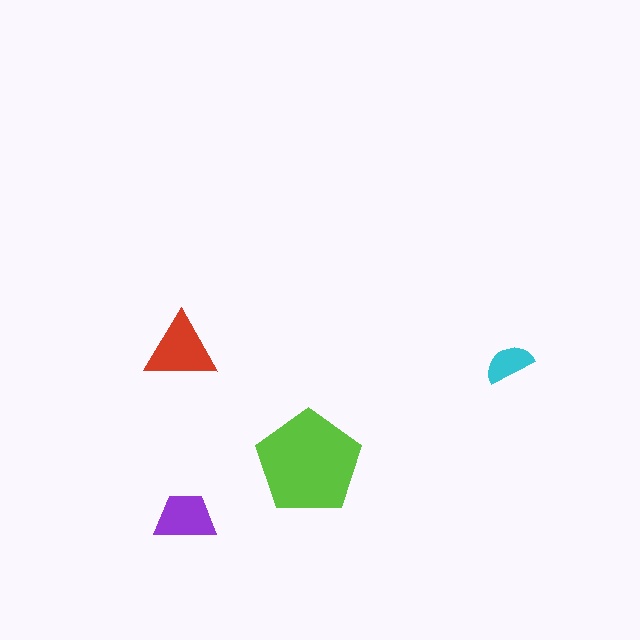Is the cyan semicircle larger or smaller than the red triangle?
Smaller.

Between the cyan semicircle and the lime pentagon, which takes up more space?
The lime pentagon.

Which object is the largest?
The lime pentagon.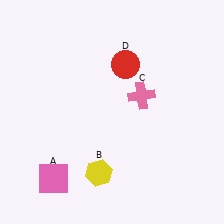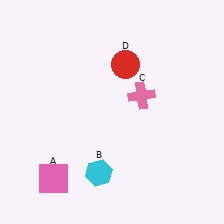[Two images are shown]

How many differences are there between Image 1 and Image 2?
There is 1 difference between the two images.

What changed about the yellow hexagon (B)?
In Image 1, B is yellow. In Image 2, it changed to cyan.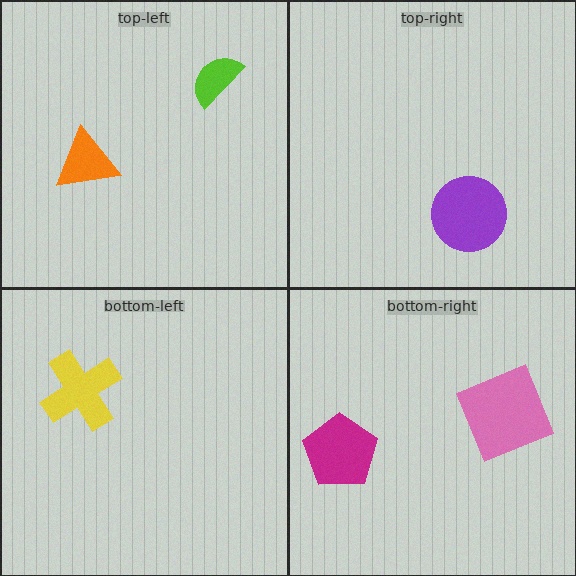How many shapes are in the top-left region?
2.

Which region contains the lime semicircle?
The top-left region.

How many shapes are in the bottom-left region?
1.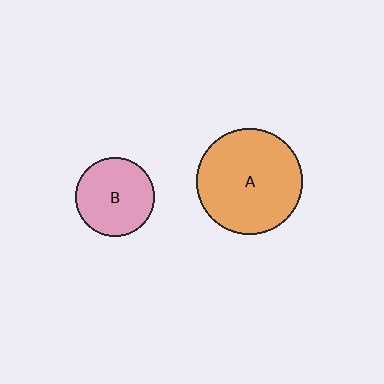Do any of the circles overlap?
No, none of the circles overlap.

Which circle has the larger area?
Circle A (orange).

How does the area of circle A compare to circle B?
Approximately 1.8 times.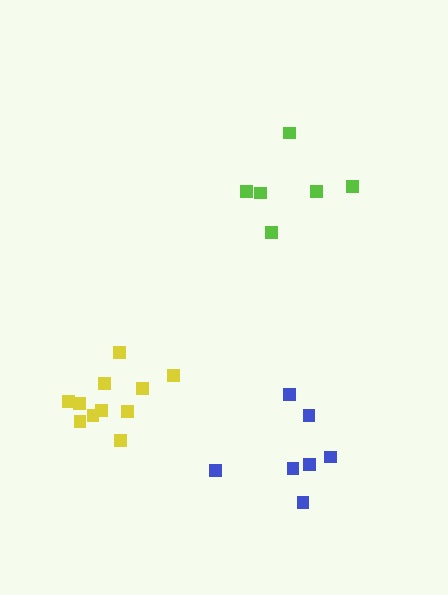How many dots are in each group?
Group 1: 6 dots, Group 2: 11 dots, Group 3: 7 dots (24 total).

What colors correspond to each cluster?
The clusters are colored: lime, yellow, blue.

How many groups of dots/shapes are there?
There are 3 groups.